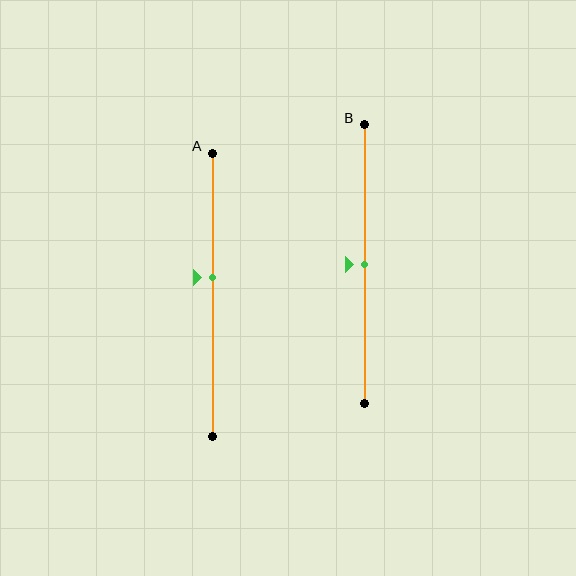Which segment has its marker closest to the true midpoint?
Segment B has its marker closest to the true midpoint.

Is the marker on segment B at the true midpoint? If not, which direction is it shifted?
Yes, the marker on segment B is at the true midpoint.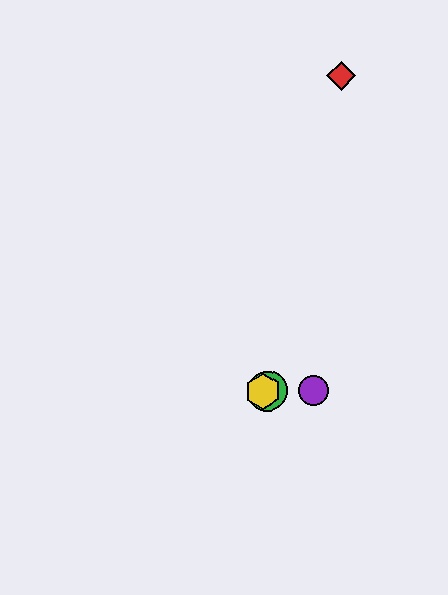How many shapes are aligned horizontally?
4 shapes (the blue hexagon, the green circle, the yellow hexagon, the purple circle) are aligned horizontally.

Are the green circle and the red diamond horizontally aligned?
No, the green circle is at y≈391 and the red diamond is at y≈76.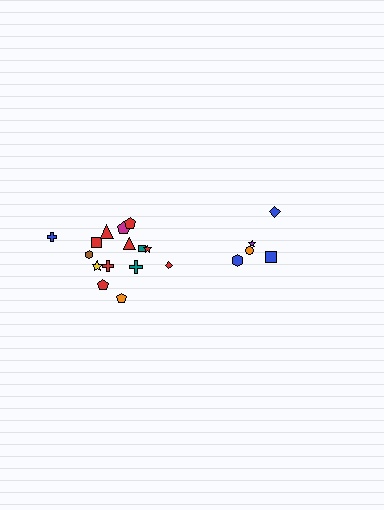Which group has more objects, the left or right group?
The left group.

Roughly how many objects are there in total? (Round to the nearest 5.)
Roughly 20 objects in total.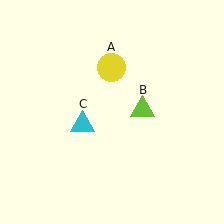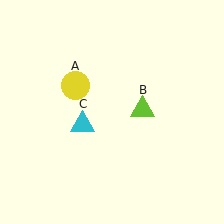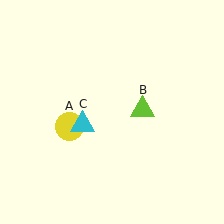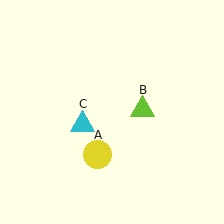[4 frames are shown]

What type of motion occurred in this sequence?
The yellow circle (object A) rotated counterclockwise around the center of the scene.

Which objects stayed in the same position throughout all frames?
Lime triangle (object B) and cyan triangle (object C) remained stationary.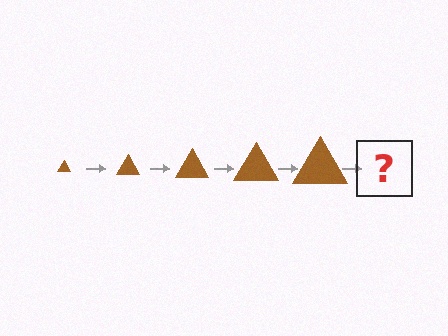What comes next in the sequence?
The next element should be a brown triangle, larger than the previous one.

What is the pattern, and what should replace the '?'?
The pattern is that the triangle gets progressively larger each step. The '?' should be a brown triangle, larger than the previous one.